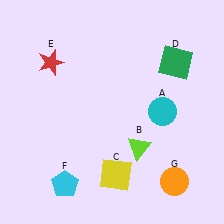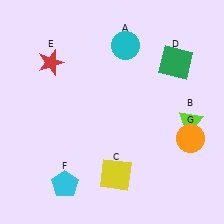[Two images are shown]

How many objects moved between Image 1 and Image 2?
3 objects moved between the two images.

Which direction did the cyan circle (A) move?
The cyan circle (A) moved up.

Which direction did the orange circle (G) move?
The orange circle (G) moved up.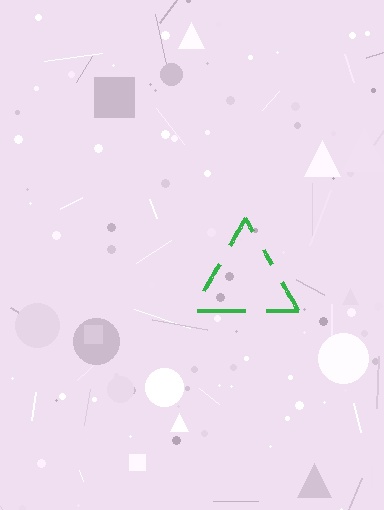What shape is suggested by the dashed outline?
The dashed outline suggests a triangle.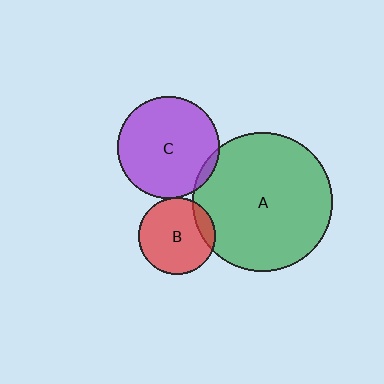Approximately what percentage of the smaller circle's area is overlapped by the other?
Approximately 5%.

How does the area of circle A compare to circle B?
Approximately 3.2 times.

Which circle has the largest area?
Circle A (green).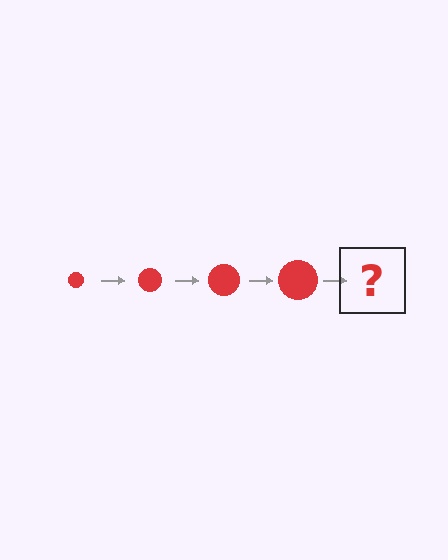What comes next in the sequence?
The next element should be a red circle, larger than the previous one.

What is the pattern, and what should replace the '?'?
The pattern is that the circle gets progressively larger each step. The '?' should be a red circle, larger than the previous one.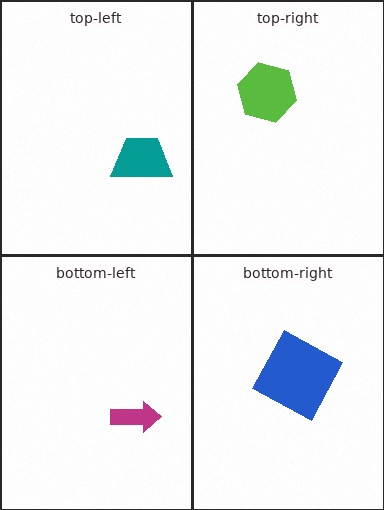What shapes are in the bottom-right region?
The blue square.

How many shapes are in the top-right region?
1.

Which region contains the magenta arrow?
The bottom-left region.